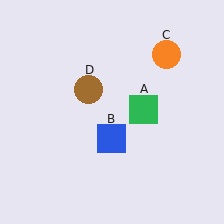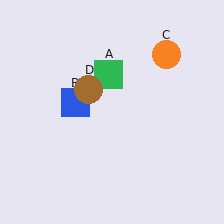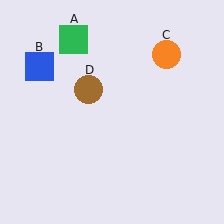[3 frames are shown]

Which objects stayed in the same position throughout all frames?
Orange circle (object C) and brown circle (object D) remained stationary.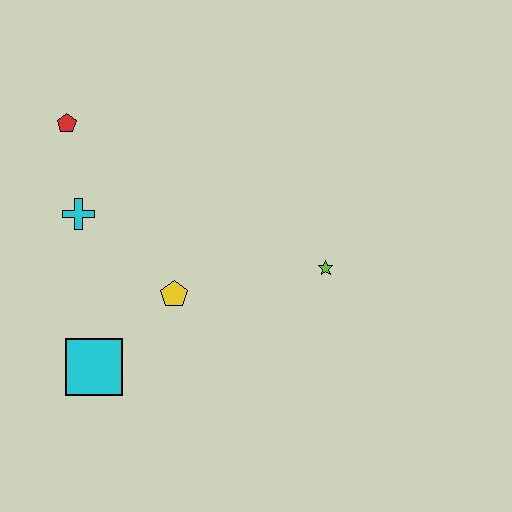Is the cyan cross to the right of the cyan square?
No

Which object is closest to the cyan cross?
The red pentagon is closest to the cyan cross.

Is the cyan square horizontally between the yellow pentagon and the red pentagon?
Yes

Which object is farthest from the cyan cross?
The lime star is farthest from the cyan cross.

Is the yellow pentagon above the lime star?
No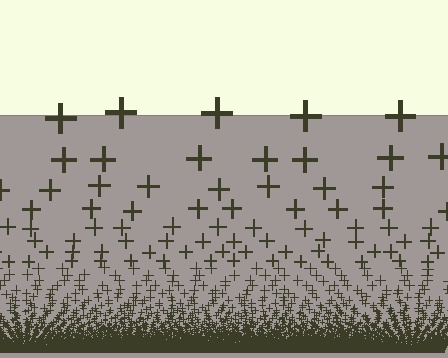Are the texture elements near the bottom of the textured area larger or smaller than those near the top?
Smaller. The gradient is inverted — elements near the bottom are smaller and denser.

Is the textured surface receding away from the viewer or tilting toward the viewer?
The surface appears to tilt toward the viewer. Texture elements get larger and sparser toward the top.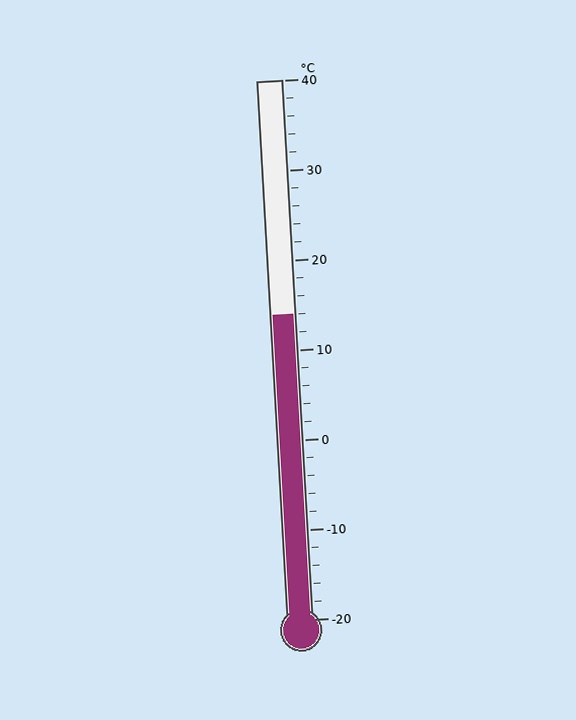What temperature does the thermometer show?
The thermometer shows approximately 14°C.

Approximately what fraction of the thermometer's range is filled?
The thermometer is filled to approximately 55% of its range.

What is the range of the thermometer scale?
The thermometer scale ranges from -20°C to 40°C.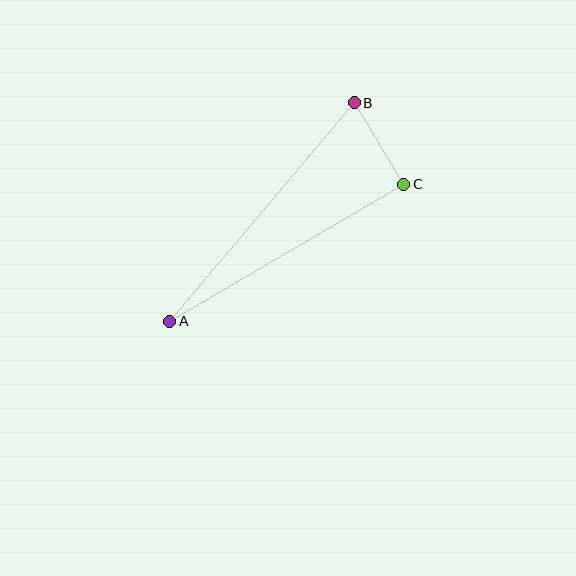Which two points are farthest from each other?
Points A and B are farthest from each other.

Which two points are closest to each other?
Points B and C are closest to each other.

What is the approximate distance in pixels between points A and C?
The distance between A and C is approximately 271 pixels.